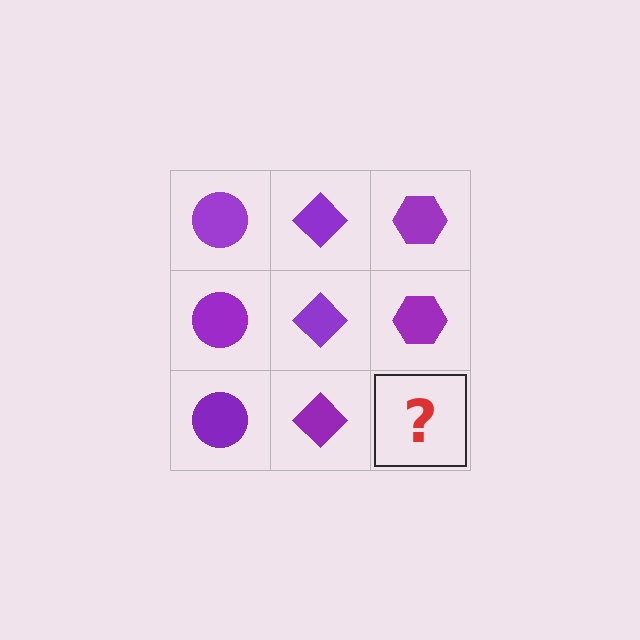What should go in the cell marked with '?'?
The missing cell should contain a purple hexagon.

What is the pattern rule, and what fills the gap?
The rule is that each column has a consistent shape. The gap should be filled with a purple hexagon.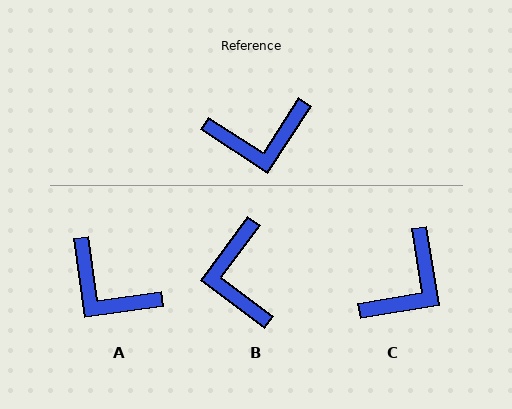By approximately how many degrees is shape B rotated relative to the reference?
Approximately 94 degrees clockwise.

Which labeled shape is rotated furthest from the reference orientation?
B, about 94 degrees away.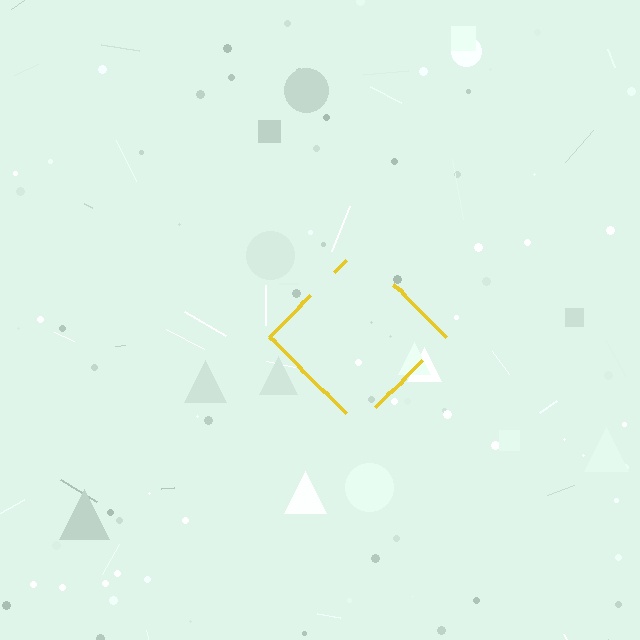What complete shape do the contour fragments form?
The contour fragments form a diamond.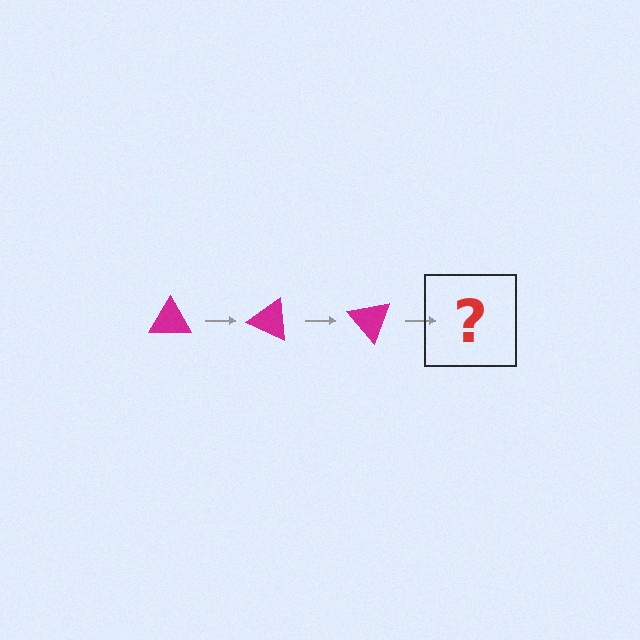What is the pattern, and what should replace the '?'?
The pattern is that the triangle rotates 25 degrees each step. The '?' should be a magenta triangle rotated 75 degrees.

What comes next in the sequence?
The next element should be a magenta triangle rotated 75 degrees.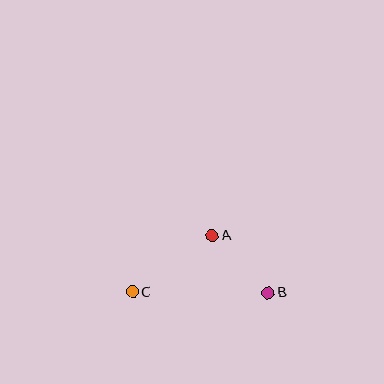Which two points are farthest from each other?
Points B and C are farthest from each other.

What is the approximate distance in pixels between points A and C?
The distance between A and C is approximately 98 pixels.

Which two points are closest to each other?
Points A and B are closest to each other.